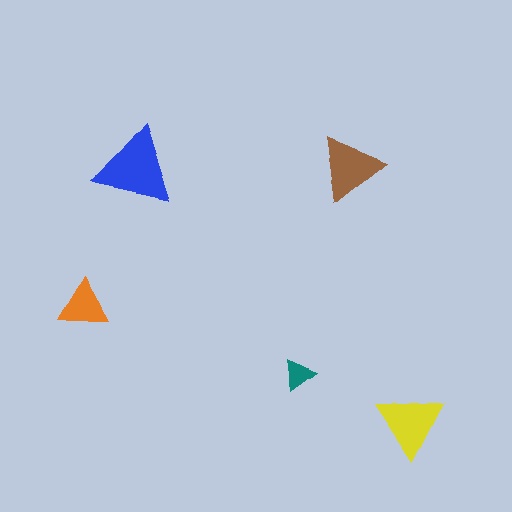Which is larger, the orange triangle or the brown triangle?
The brown one.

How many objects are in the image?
There are 5 objects in the image.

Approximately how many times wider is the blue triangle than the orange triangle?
About 1.5 times wider.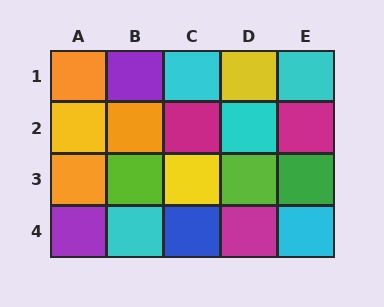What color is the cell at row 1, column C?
Cyan.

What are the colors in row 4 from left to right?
Purple, cyan, blue, magenta, cyan.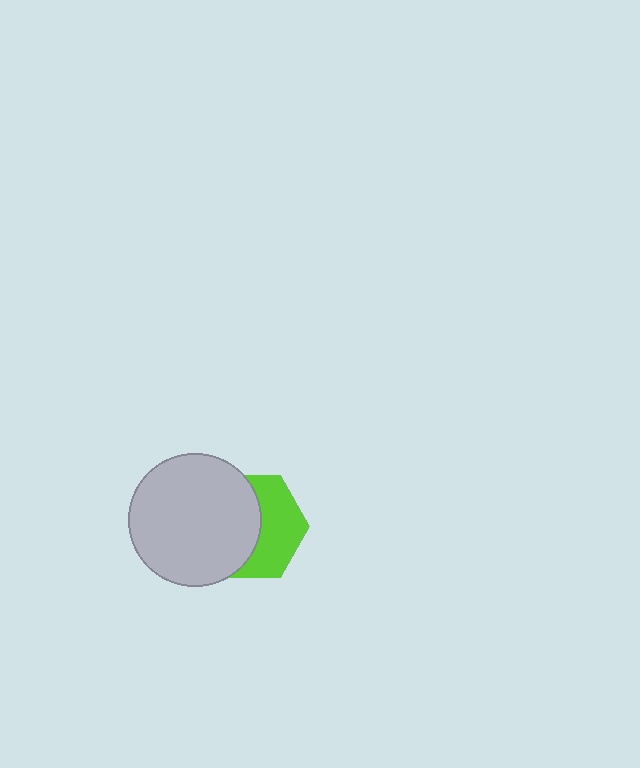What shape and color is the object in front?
The object in front is a light gray circle.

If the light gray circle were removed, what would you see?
You would see the complete lime hexagon.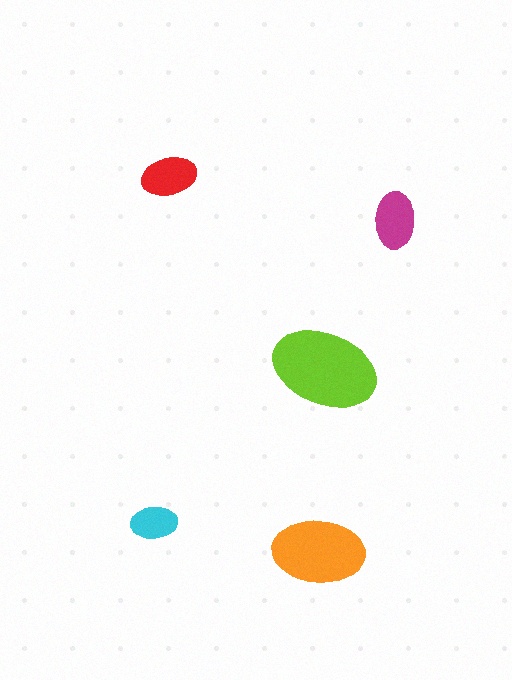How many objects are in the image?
There are 5 objects in the image.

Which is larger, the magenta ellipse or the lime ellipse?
The lime one.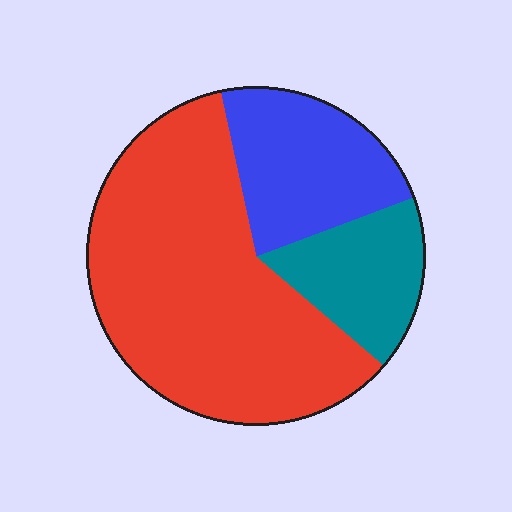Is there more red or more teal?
Red.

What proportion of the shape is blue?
Blue covers about 25% of the shape.